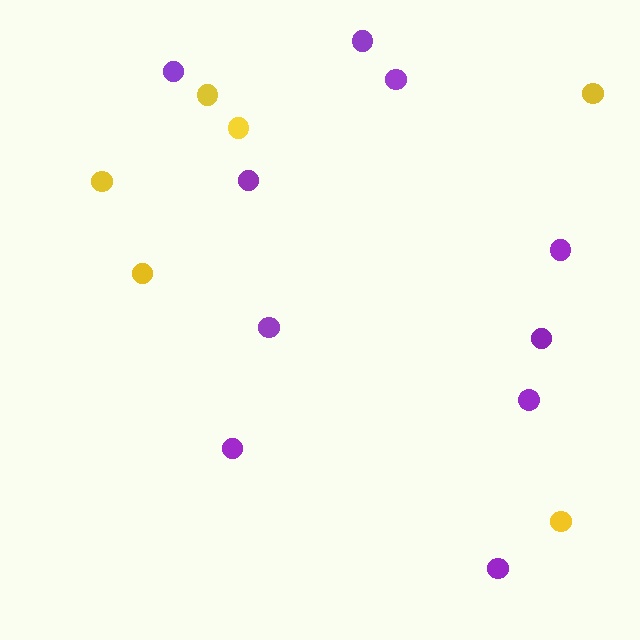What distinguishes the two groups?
There are 2 groups: one group of yellow circles (6) and one group of purple circles (10).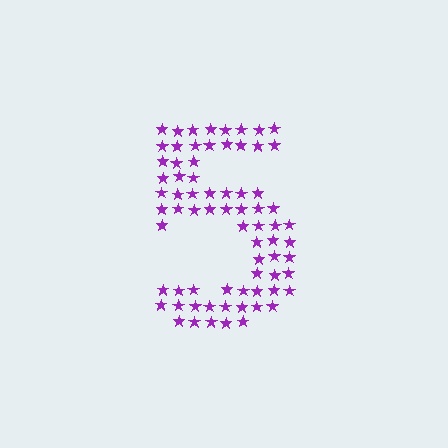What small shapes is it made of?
It is made of small stars.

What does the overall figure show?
The overall figure shows the digit 5.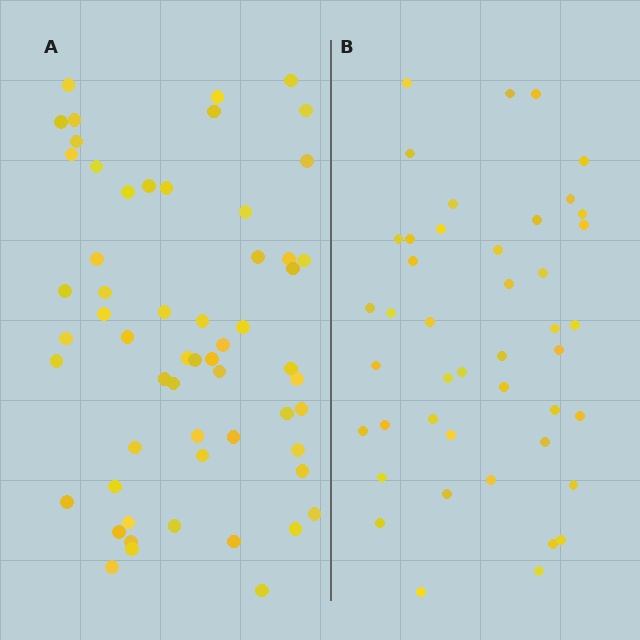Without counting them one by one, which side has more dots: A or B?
Region A (the left region) has more dots.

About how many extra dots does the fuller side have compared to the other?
Region A has approximately 15 more dots than region B.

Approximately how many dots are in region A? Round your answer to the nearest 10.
About 60 dots. (The exact count is 58, which rounds to 60.)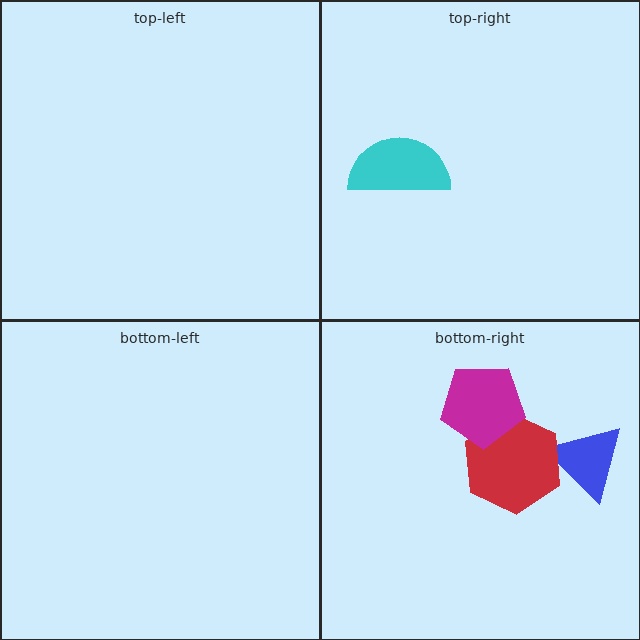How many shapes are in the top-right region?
1.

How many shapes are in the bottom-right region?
3.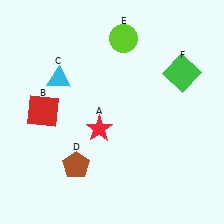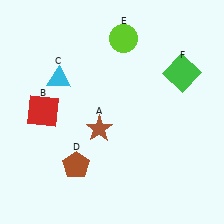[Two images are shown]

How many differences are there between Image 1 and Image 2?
There is 1 difference between the two images.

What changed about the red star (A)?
In Image 1, A is red. In Image 2, it changed to brown.